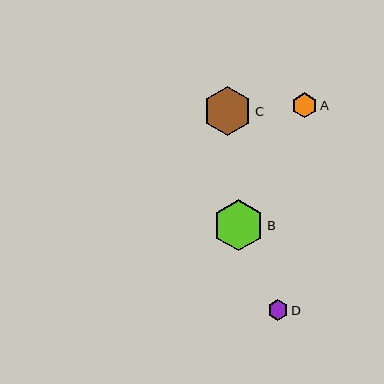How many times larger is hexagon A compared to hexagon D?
Hexagon A is approximately 1.2 times the size of hexagon D.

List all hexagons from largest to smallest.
From largest to smallest: B, C, A, D.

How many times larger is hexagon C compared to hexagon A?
Hexagon C is approximately 2.0 times the size of hexagon A.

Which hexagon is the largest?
Hexagon B is the largest with a size of approximately 51 pixels.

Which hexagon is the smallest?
Hexagon D is the smallest with a size of approximately 20 pixels.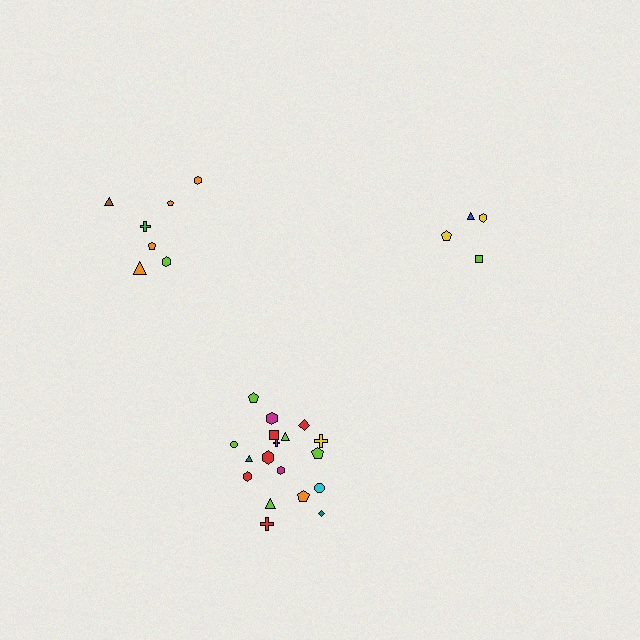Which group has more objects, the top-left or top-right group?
The top-left group.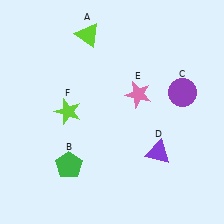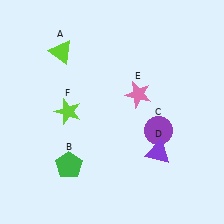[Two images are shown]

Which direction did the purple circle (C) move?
The purple circle (C) moved down.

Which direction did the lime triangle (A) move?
The lime triangle (A) moved left.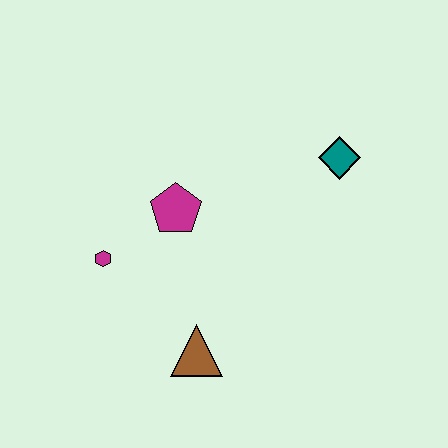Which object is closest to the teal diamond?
The magenta pentagon is closest to the teal diamond.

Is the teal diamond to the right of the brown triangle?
Yes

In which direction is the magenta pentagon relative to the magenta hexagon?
The magenta pentagon is to the right of the magenta hexagon.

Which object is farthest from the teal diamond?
The magenta hexagon is farthest from the teal diamond.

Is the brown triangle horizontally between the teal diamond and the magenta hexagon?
Yes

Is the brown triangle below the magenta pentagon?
Yes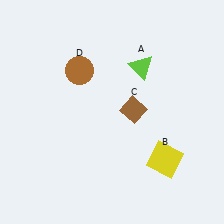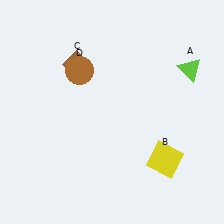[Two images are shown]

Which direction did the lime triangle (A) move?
The lime triangle (A) moved right.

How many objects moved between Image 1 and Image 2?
2 objects moved between the two images.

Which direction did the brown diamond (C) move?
The brown diamond (C) moved left.